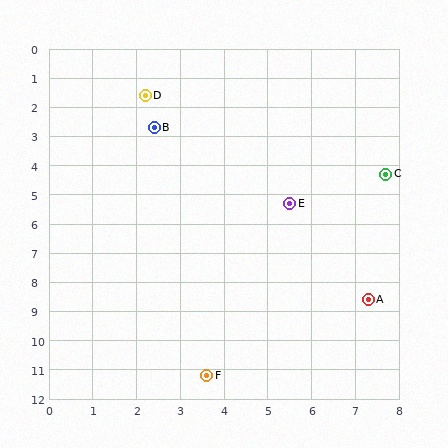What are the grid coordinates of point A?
Point A is at approximately (7.3, 8.6).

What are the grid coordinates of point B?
Point B is at approximately (2.4, 2.7).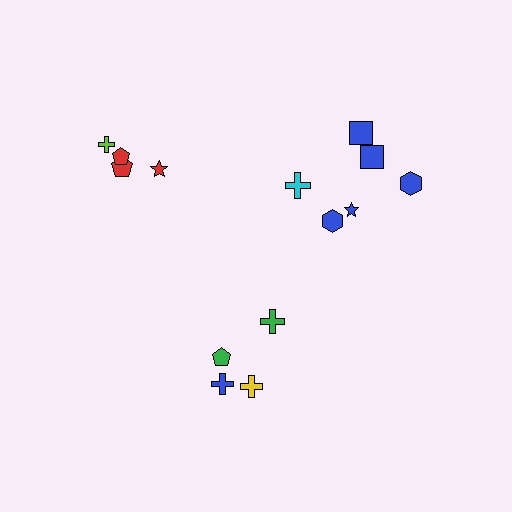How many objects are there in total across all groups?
There are 14 objects.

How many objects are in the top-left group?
There are 4 objects.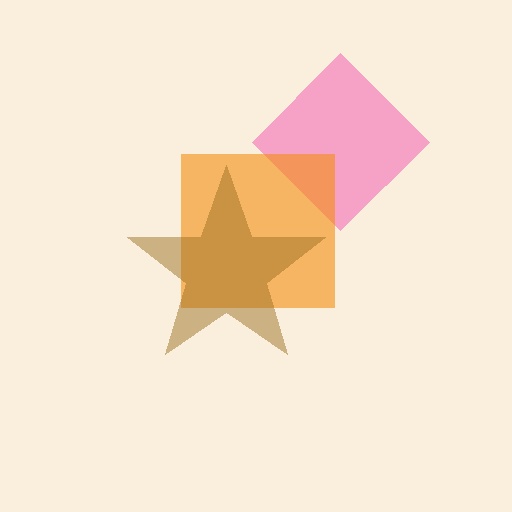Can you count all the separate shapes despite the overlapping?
Yes, there are 3 separate shapes.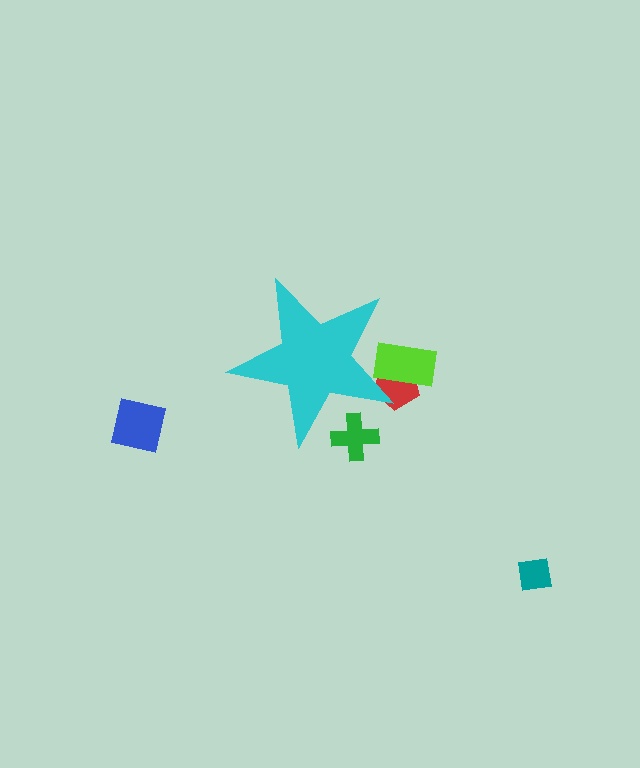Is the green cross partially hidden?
Yes, the green cross is partially hidden behind the cyan star.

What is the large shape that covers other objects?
A cyan star.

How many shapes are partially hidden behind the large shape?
3 shapes are partially hidden.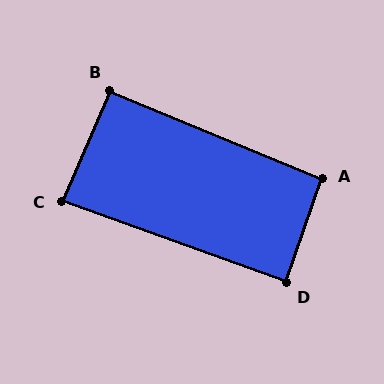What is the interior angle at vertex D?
Approximately 89 degrees (approximately right).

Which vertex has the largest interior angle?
A, at approximately 94 degrees.